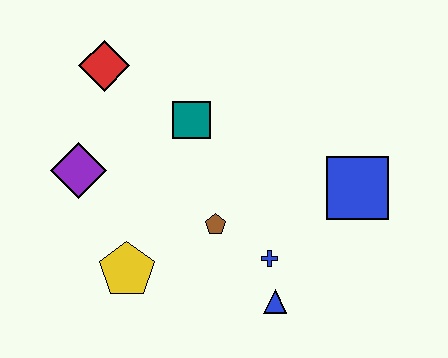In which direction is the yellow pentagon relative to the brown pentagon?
The yellow pentagon is to the left of the brown pentagon.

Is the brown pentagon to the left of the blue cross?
Yes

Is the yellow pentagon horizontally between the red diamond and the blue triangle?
Yes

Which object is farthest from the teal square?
The blue triangle is farthest from the teal square.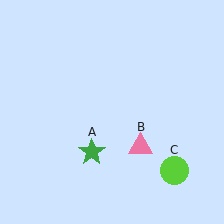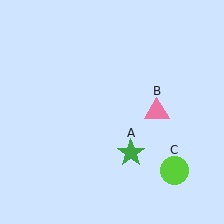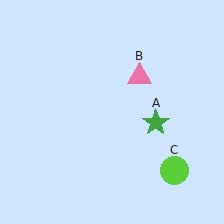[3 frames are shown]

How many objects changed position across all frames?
2 objects changed position: green star (object A), pink triangle (object B).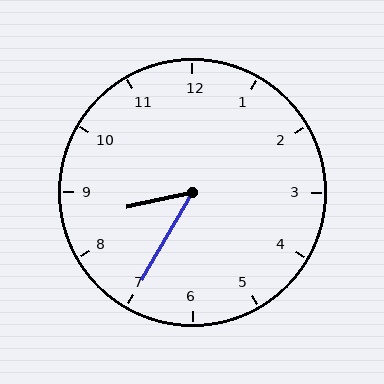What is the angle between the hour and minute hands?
Approximately 48 degrees.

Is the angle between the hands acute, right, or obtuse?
It is acute.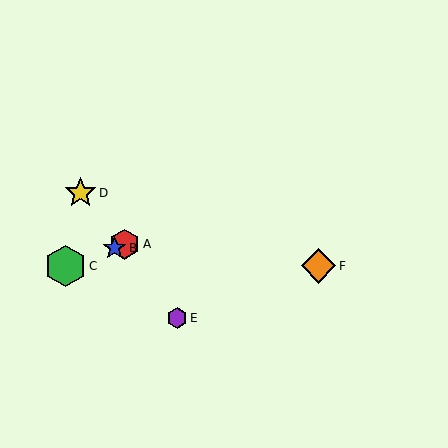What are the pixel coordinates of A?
Object A is at (125, 244).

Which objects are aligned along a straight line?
Objects A, B, C are aligned along a straight line.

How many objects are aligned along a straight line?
3 objects (A, B, C) are aligned along a straight line.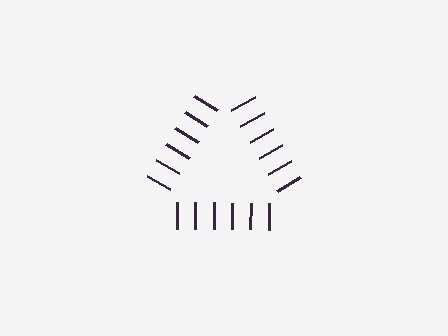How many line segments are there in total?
18 — 6 along each of the 3 edges.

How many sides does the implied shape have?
3 sides — the line-ends trace a triangle.